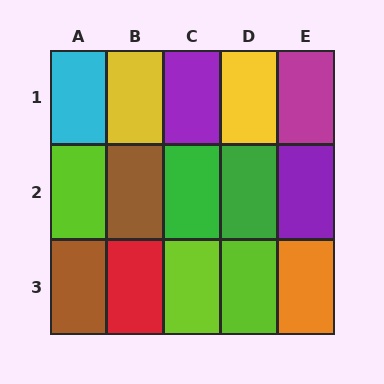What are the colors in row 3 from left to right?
Brown, red, lime, lime, orange.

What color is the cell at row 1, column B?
Yellow.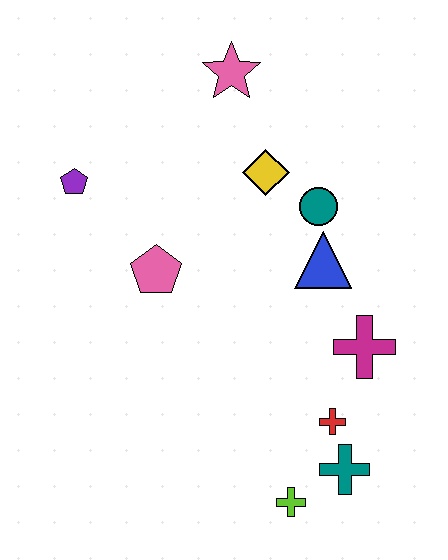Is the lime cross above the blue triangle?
No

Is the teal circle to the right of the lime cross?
Yes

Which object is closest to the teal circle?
The blue triangle is closest to the teal circle.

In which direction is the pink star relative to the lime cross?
The pink star is above the lime cross.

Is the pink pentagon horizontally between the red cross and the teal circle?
No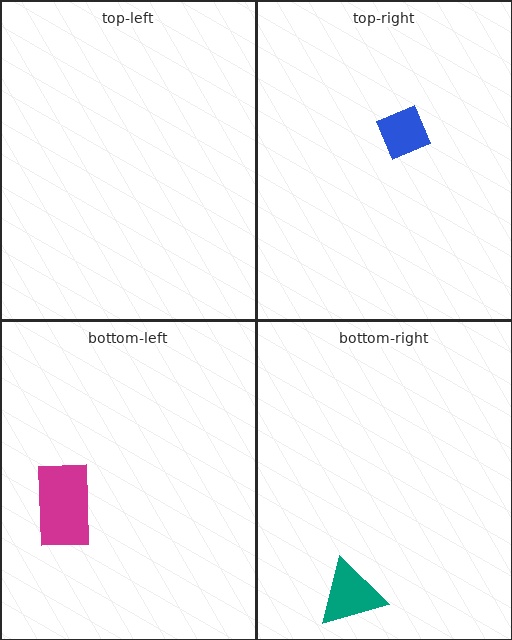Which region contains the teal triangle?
The bottom-right region.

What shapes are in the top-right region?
The blue diamond.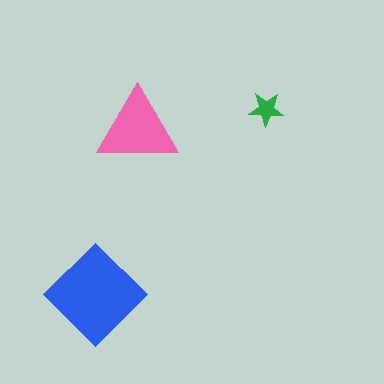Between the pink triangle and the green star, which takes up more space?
The pink triangle.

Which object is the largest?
The blue diamond.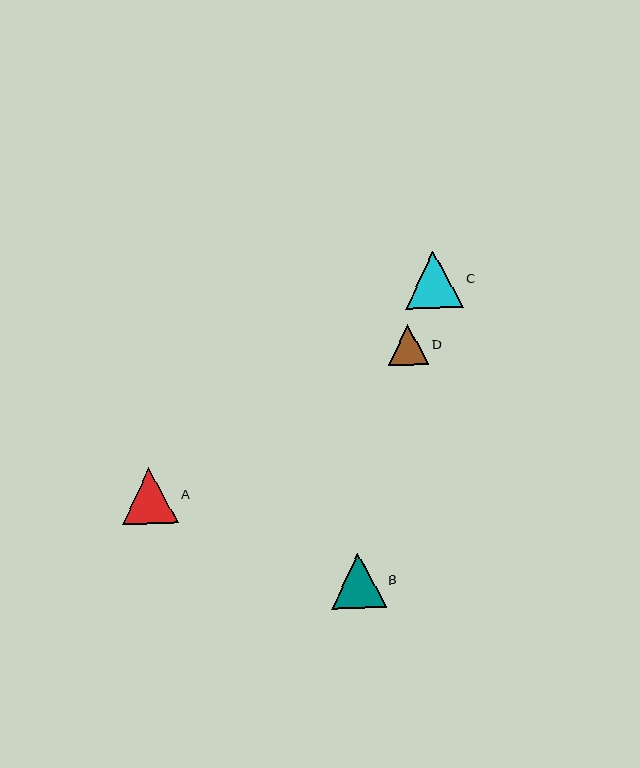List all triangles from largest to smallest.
From largest to smallest: C, A, B, D.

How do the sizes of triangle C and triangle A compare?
Triangle C and triangle A are approximately the same size.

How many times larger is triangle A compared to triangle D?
Triangle A is approximately 1.4 times the size of triangle D.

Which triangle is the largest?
Triangle C is the largest with a size of approximately 58 pixels.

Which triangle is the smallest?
Triangle D is the smallest with a size of approximately 41 pixels.